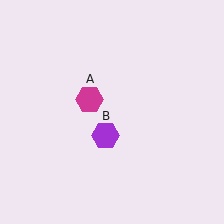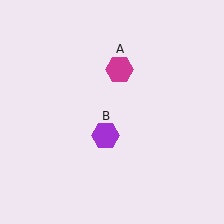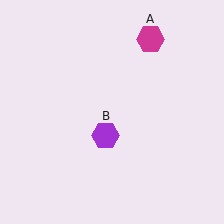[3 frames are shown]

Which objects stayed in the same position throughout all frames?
Purple hexagon (object B) remained stationary.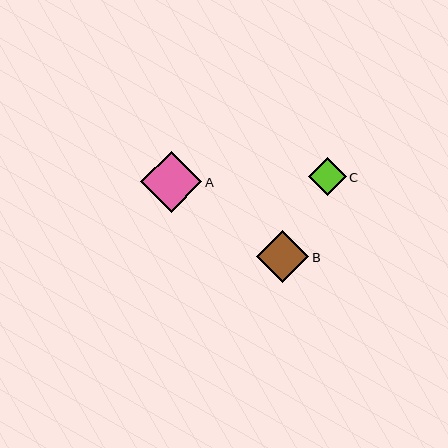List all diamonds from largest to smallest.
From largest to smallest: A, B, C.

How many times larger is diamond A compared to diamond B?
Diamond A is approximately 1.2 times the size of diamond B.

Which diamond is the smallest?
Diamond C is the smallest with a size of approximately 38 pixels.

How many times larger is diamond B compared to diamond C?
Diamond B is approximately 1.4 times the size of diamond C.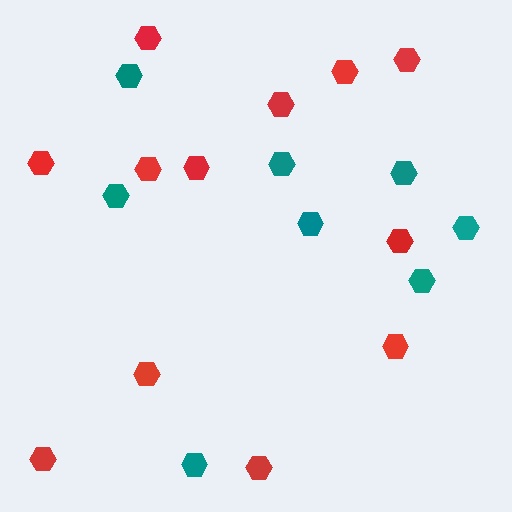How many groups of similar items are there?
There are 2 groups: one group of red hexagons (12) and one group of teal hexagons (8).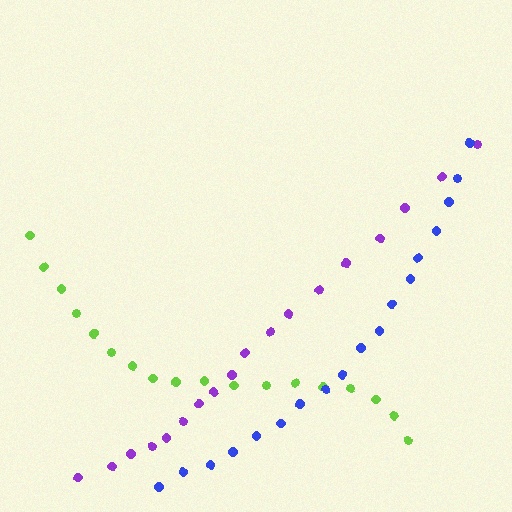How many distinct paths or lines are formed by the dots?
There are 3 distinct paths.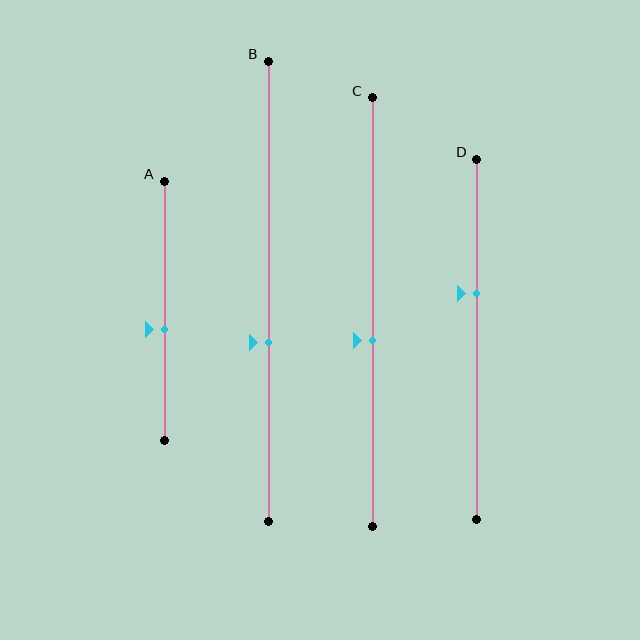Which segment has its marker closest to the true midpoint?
Segment C has its marker closest to the true midpoint.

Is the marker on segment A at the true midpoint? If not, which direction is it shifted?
No, the marker on segment A is shifted downward by about 7% of the segment length.